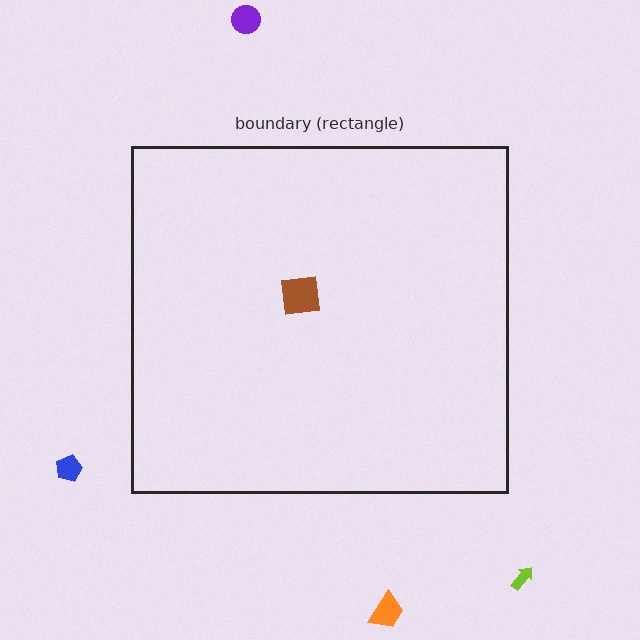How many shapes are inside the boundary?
1 inside, 4 outside.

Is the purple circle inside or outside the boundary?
Outside.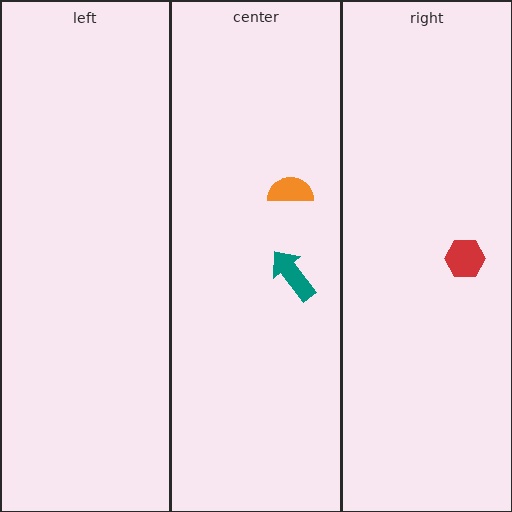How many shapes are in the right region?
1.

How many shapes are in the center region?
2.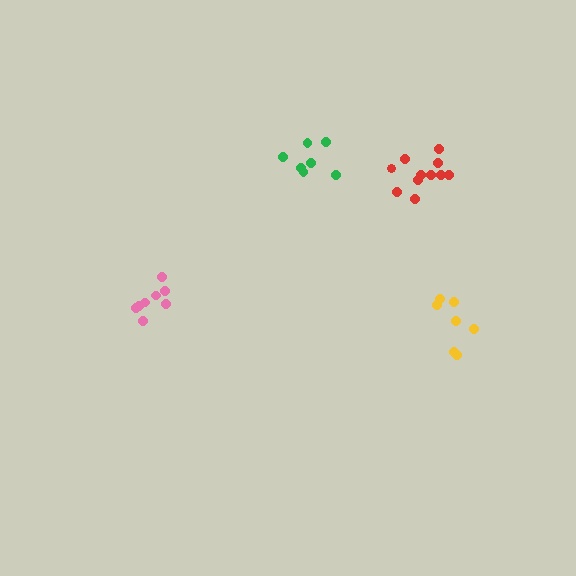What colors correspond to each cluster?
The clusters are colored: yellow, green, pink, red.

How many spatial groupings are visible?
There are 4 spatial groupings.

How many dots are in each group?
Group 1: 7 dots, Group 2: 7 dots, Group 3: 9 dots, Group 4: 11 dots (34 total).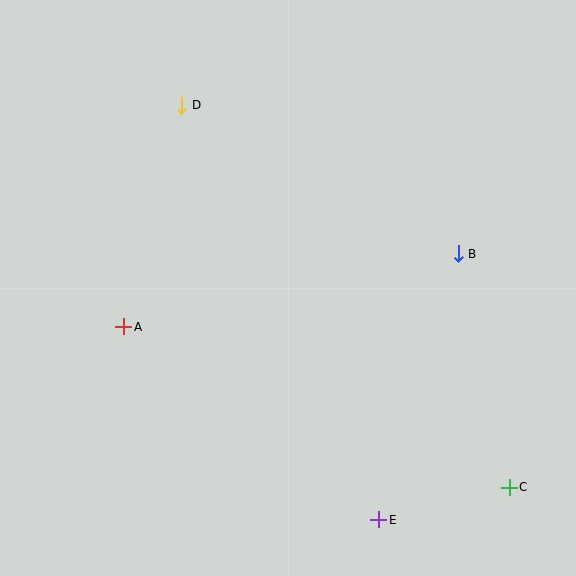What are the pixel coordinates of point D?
Point D is at (182, 105).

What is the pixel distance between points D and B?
The distance between D and B is 314 pixels.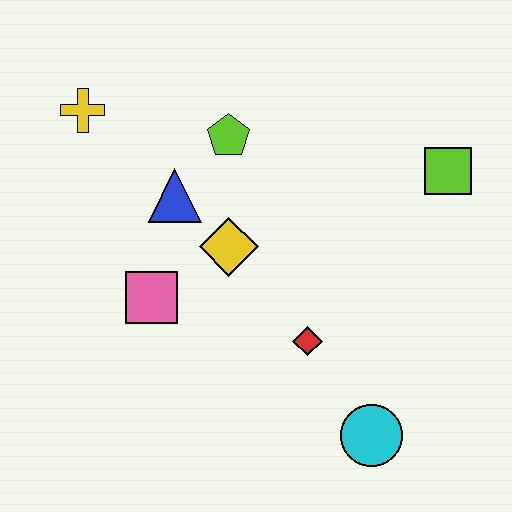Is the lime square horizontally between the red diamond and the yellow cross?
No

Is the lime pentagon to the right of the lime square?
No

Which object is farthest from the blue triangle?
The cyan circle is farthest from the blue triangle.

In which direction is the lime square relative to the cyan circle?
The lime square is above the cyan circle.